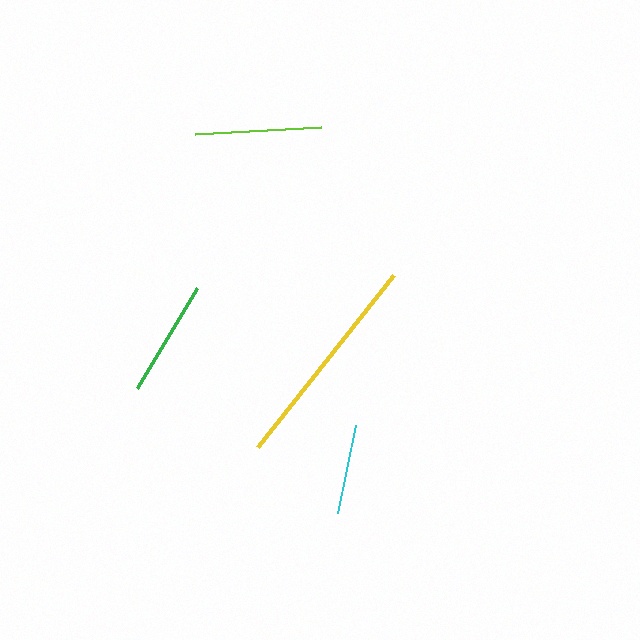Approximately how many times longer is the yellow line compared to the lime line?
The yellow line is approximately 1.7 times the length of the lime line.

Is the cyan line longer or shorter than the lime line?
The lime line is longer than the cyan line.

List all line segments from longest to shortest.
From longest to shortest: yellow, lime, green, cyan.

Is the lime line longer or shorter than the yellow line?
The yellow line is longer than the lime line.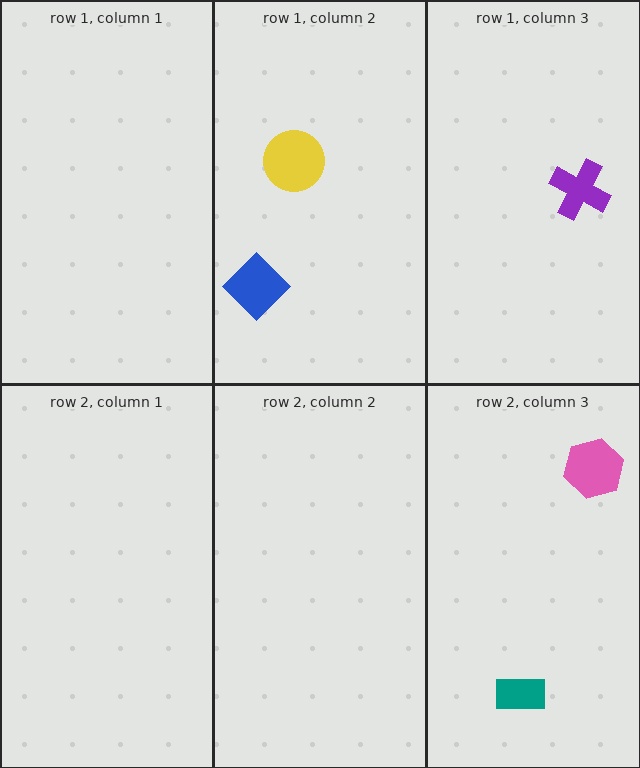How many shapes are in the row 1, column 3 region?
1.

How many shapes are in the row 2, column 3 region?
2.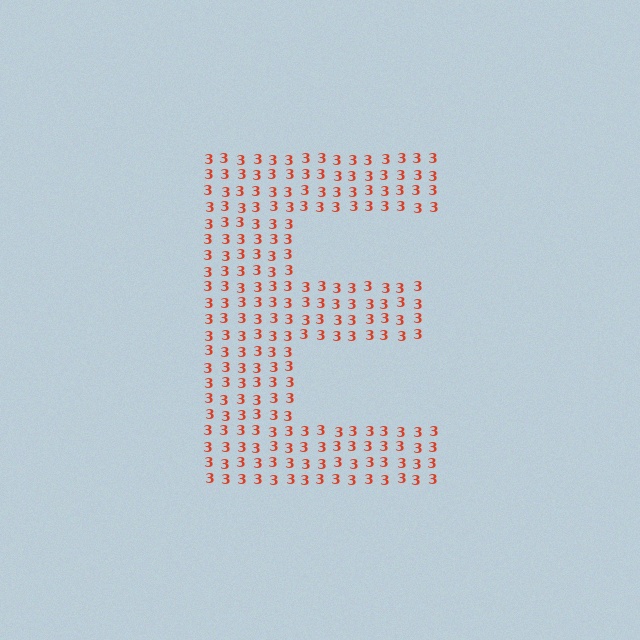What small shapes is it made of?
It is made of small digit 3's.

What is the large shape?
The large shape is the letter E.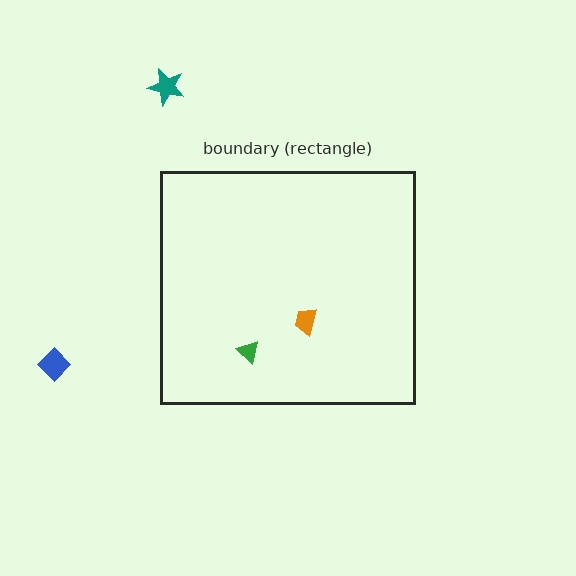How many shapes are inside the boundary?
2 inside, 2 outside.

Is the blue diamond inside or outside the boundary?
Outside.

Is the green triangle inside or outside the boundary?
Inside.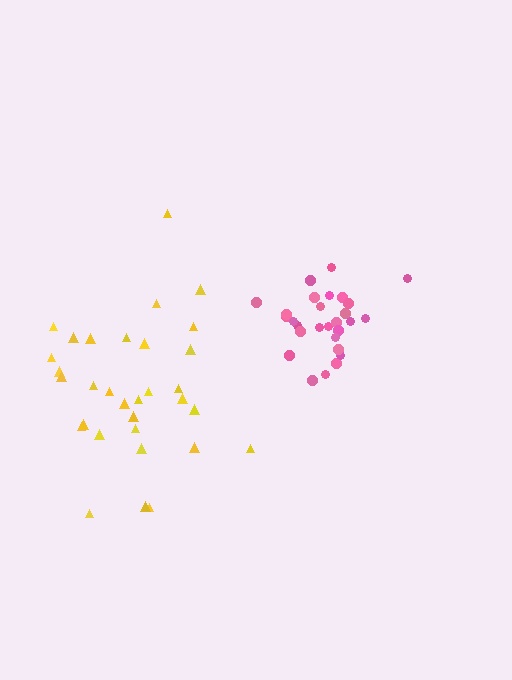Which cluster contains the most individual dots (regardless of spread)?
Yellow (32).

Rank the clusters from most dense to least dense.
pink, yellow.